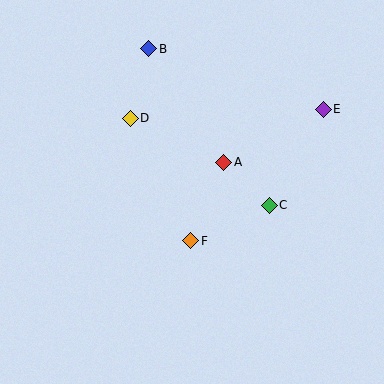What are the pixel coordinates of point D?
Point D is at (130, 118).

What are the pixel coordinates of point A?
Point A is at (224, 162).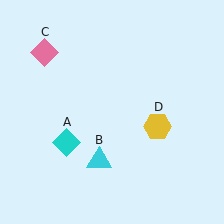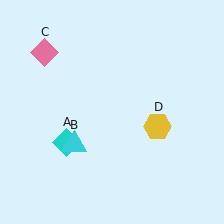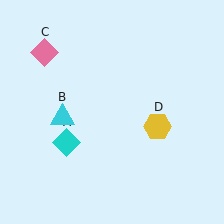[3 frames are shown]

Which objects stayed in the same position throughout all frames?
Cyan diamond (object A) and pink diamond (object C) and yellow hexagon (object D) remained stationary.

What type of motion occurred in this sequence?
The cyan triangle (object B) rotated clockwise around the center of the scene.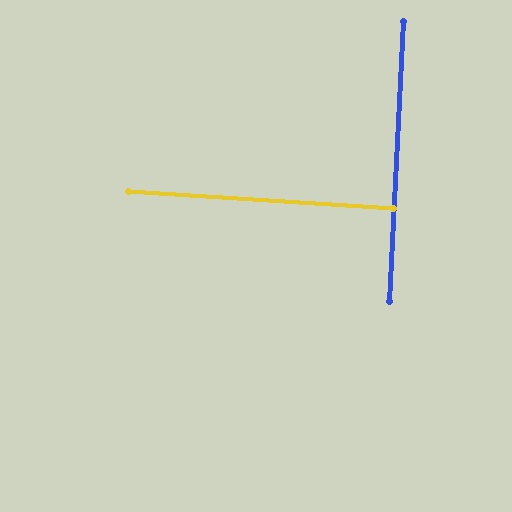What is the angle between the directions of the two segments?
Approximately 89 degrees.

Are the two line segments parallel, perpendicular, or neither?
Perpendicular — they meet at approximately 89°.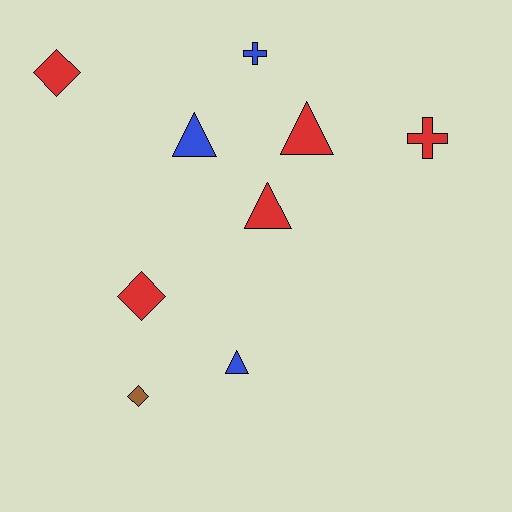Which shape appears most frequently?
Triangle, with 4 objects.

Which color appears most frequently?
Red, with 5 objects.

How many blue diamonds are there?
There are no blue diamonds.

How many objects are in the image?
There are 9 objects.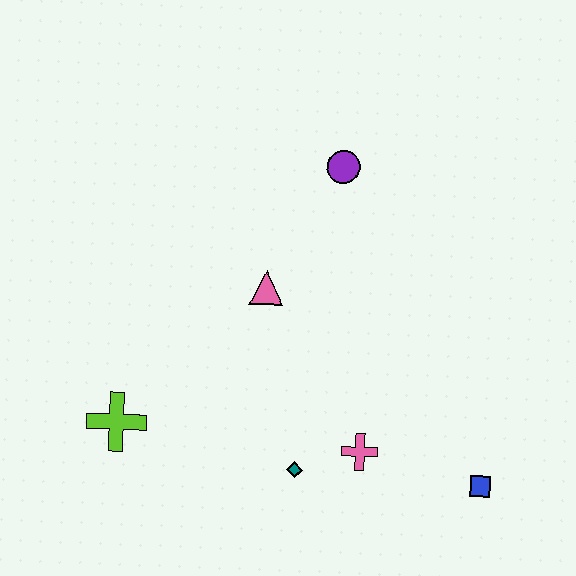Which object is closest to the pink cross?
The teal diamond is closest to the pink cross.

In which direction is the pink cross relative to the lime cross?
The pink cross is to the right of the lime cross.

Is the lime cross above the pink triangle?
No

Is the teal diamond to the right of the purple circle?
No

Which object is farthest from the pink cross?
The purple circle is farthest from the pink cross.